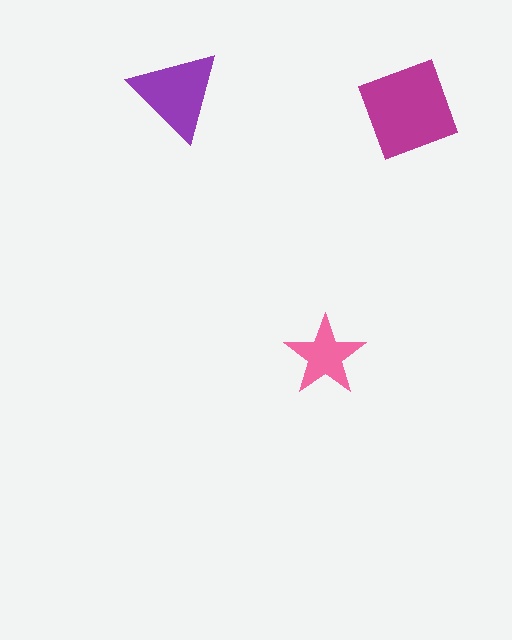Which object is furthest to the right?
The magenta diamond is rightmost.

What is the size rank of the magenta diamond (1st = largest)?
1st.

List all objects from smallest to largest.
The pink star, the purple triangle, the magenta diamond.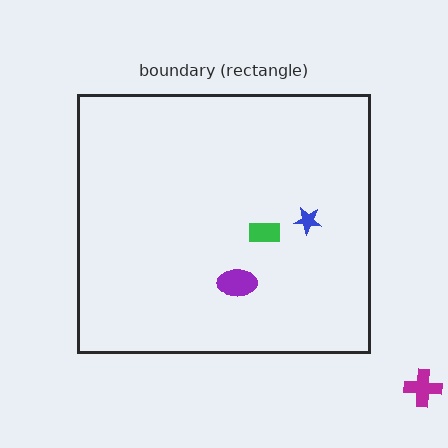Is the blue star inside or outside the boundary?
Inside.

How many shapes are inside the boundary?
3 inside, 1 outside.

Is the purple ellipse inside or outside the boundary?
Inside.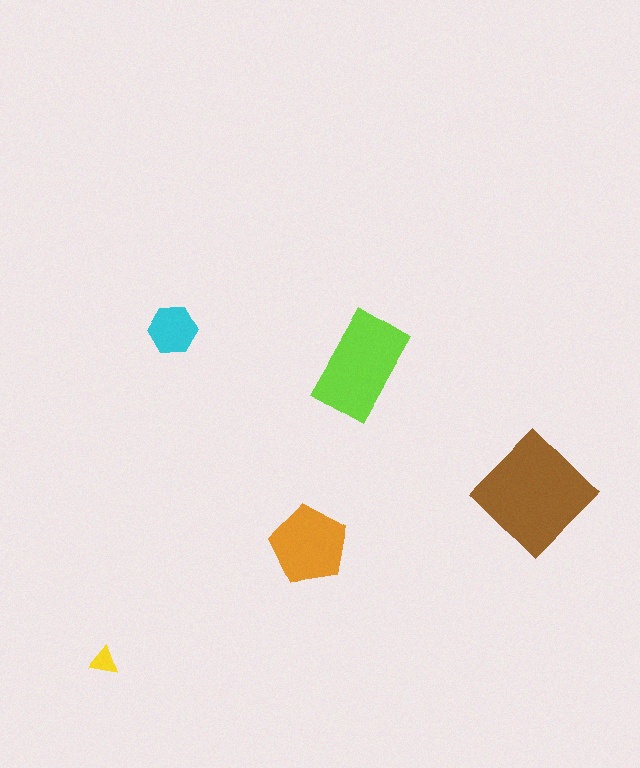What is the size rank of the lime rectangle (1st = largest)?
2nd.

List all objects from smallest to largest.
The yellow triangle, the cyan hexagon, the orange pentagon, the lime rectangle, the brown diamond.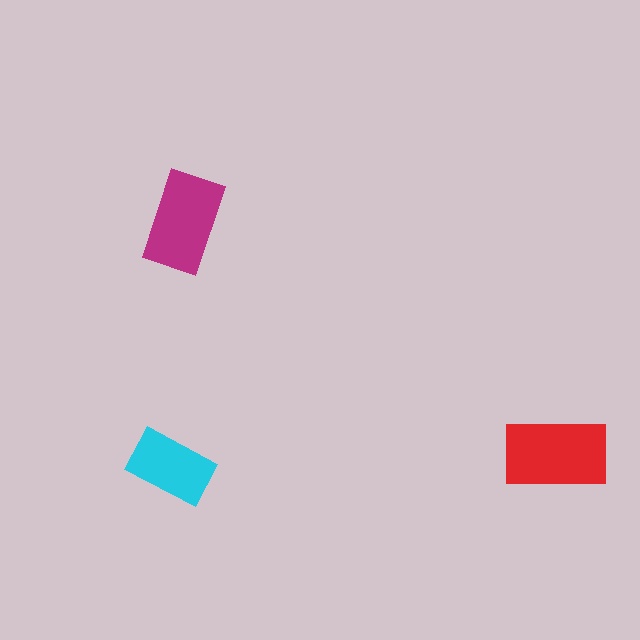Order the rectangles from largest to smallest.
the red one, the magenta one, the cyan one.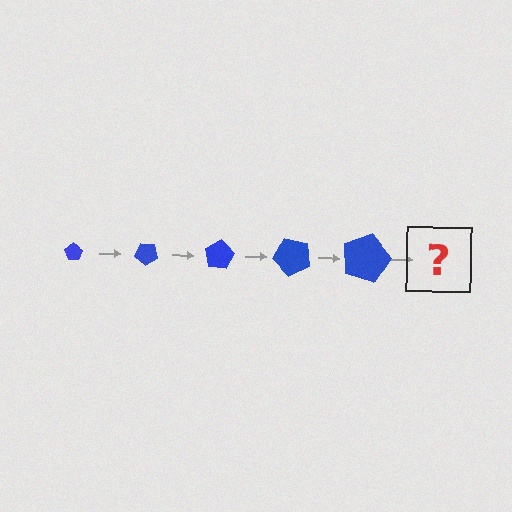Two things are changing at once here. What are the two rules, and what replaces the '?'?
The two rules are that the pentagon grows larger each step and it rotates 40 degrees each step. The '?' should be a pentagon, larger than the previous one and rotated 200 degrees from the start.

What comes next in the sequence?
The next element should be a pentagon, larger than the previous one and rotated 200 degrees from the start.